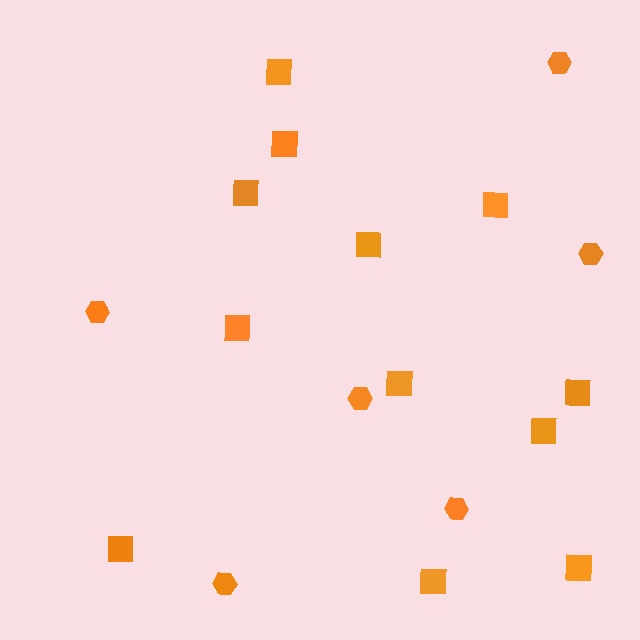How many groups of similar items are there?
There are 2 groups: one group of hexagons (6) and one group of squares (12).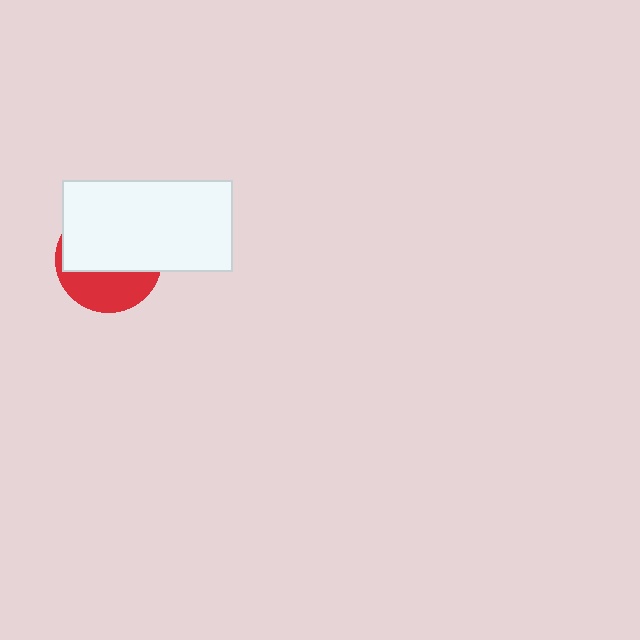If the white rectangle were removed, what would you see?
You would see the complete red circle.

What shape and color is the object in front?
The object in front is a white rectangle.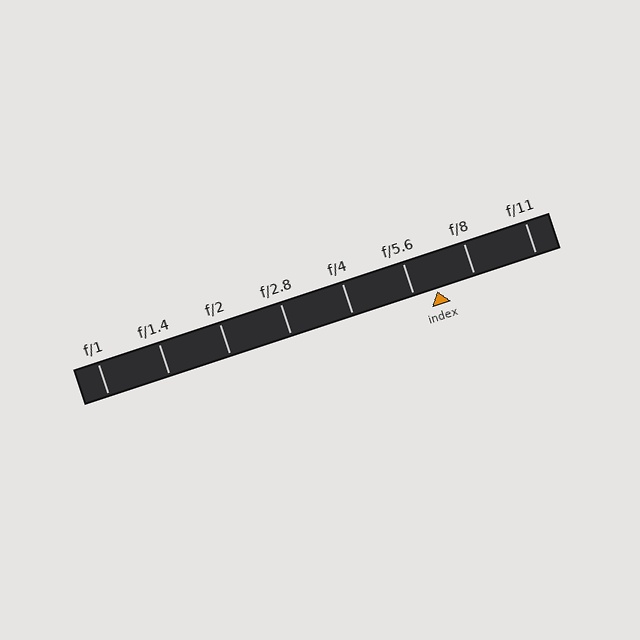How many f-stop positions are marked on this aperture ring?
There are 8 f-stop positions marked.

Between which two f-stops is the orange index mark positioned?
The index mark is between f/5.6 and f/8.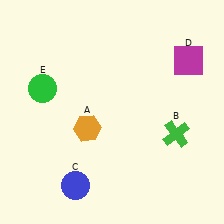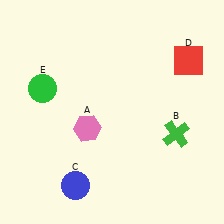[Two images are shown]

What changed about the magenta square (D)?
In Image 1, D is magenta. In Image 2, it changed to red.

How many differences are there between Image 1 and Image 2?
There are 2 differences between the two images.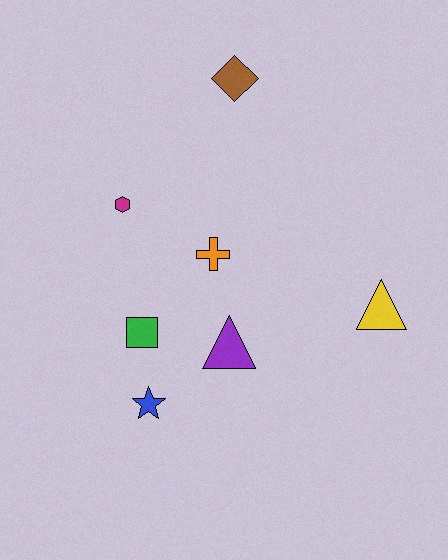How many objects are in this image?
There are 7 objects.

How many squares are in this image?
There is 1 square.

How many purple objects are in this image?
There is 1 purple object.